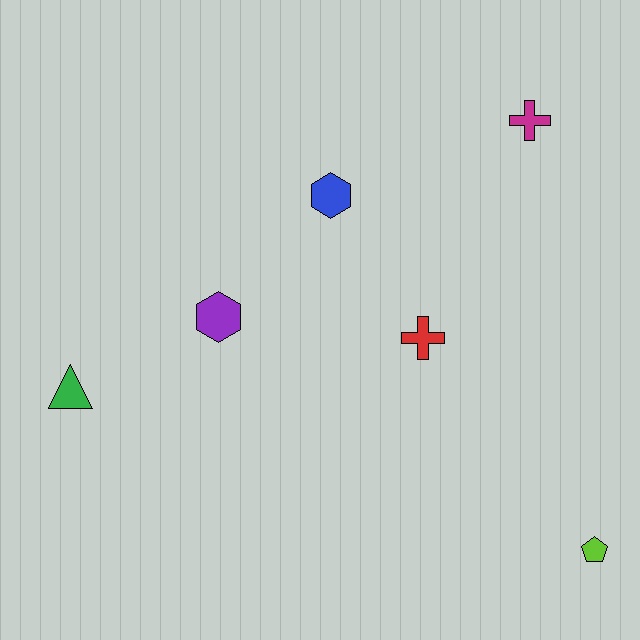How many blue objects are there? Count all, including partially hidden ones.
There is 1 blue object.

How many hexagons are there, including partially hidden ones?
There are 2 hexagons.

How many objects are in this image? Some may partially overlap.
There are 6 objects.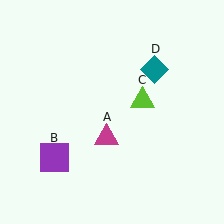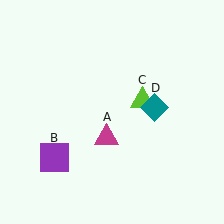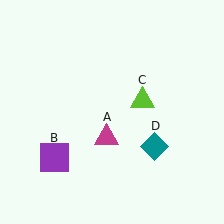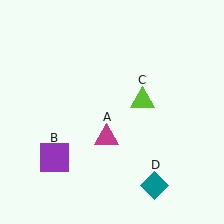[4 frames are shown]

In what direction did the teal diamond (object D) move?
The teal diamond (object D) moved down.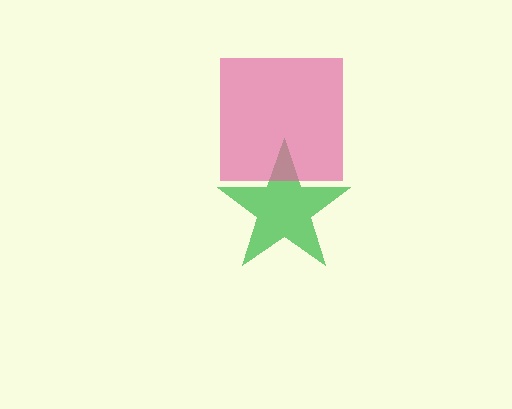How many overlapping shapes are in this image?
There are 2 overlapping shapes in the image.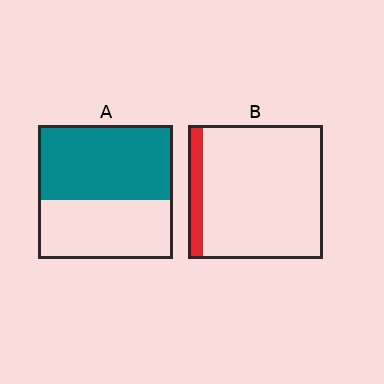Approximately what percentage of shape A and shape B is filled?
A is approximately 55% and B is approximately 10%.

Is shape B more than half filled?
No.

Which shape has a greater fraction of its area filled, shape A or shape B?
Shape A.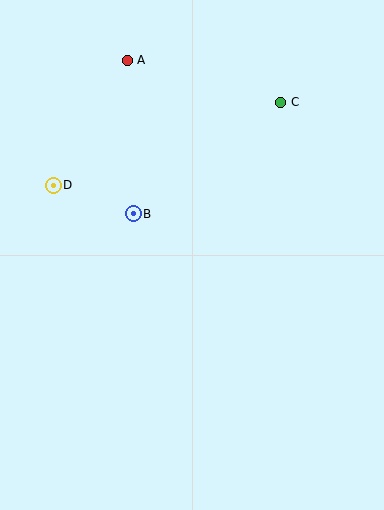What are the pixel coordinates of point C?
Point C is at (281, 102).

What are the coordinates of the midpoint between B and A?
The midpoint between B and A is at (130, 137).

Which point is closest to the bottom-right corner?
Point B is closest to the bottom-right corner.